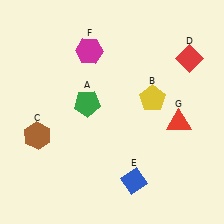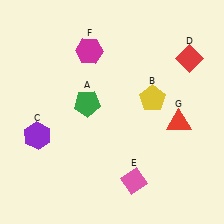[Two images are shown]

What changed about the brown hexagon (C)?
In Image 1, C is brown. In Image 2, it changed to purple.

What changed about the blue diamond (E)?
In Image 1, E is blue. In Image 2, it changed to pink.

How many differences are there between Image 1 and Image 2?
There are 2 differences between the two images.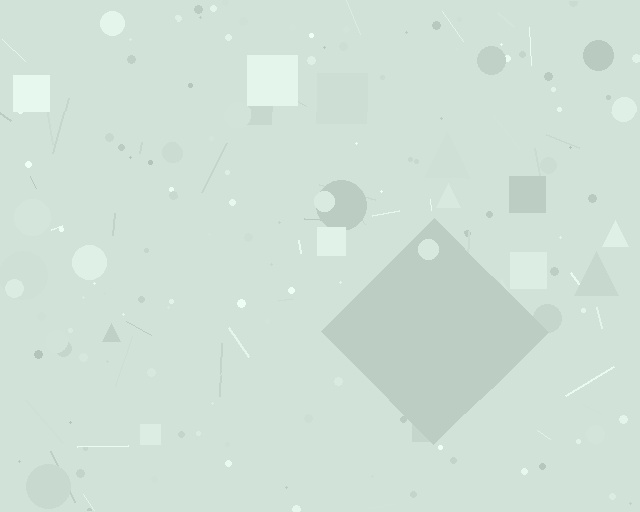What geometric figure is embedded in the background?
A diamond is embedded in the background.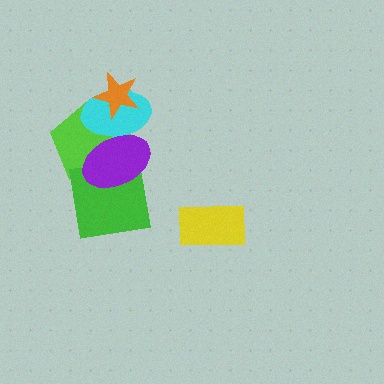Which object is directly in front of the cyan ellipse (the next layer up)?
The purple ellipse is directly in front of the cyan ellipse.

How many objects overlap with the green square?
2 objects overlap with the green square.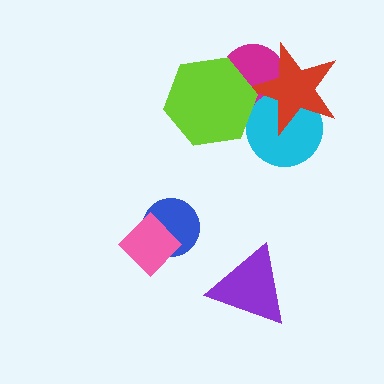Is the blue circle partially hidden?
Yes, it is partially covered by another shape.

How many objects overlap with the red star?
3 objects overlap with the red star.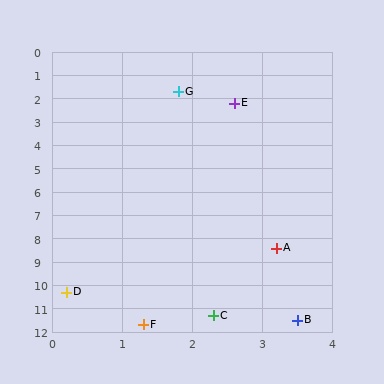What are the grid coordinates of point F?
Point F is at approximately (1.3, 11.7).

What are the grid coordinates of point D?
Point D is at approximately (0.2, 10.3).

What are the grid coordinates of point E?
Point E is at approximately (2.6, 2.2).